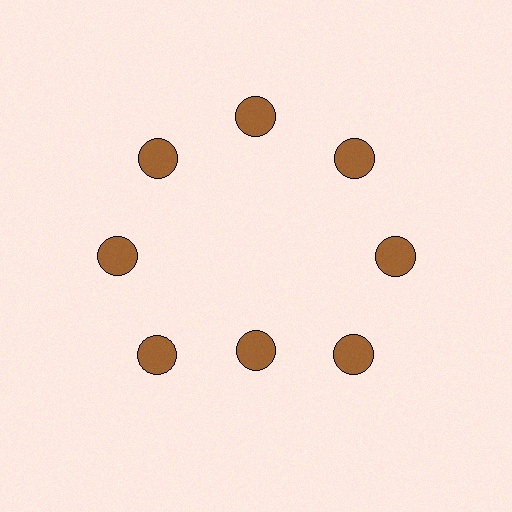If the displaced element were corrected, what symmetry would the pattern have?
It would have 8-fold rotational symmetry — the pattern would map onto itself every 45 degrees.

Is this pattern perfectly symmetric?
No. The 8 brown circles are arranged in a ring, but one element near the 6 o'clock position is pulled inward toward the center, breaking the 8-fold rotational symmetry.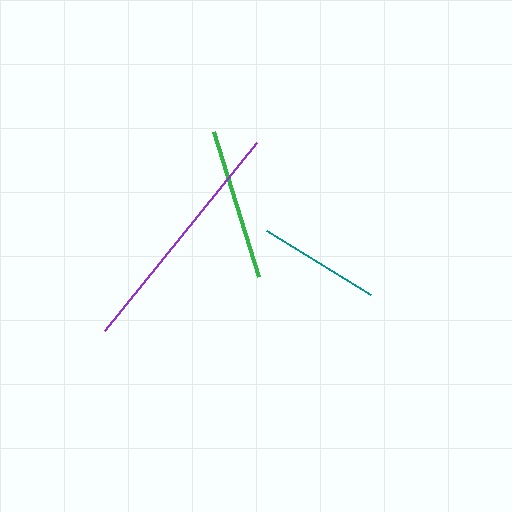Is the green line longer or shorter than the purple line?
The purple line is longer than the green line.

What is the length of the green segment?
The green segment is approximately 152 pixels long.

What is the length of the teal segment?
The teal segment is approximately 122 pixels long.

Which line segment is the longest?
The purple line is the longest at approximately 242 pixels.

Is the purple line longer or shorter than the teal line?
The purple line is longer than the teal line.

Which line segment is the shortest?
The teal line is the shortest at approximately 122 pixels.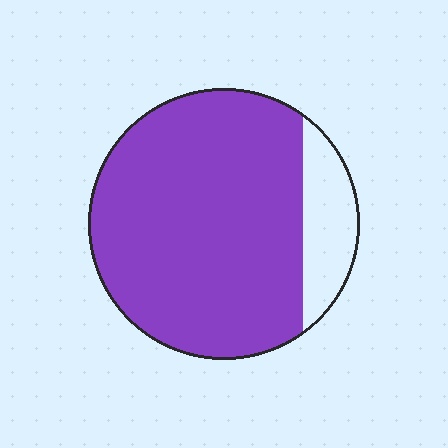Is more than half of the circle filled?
Yes.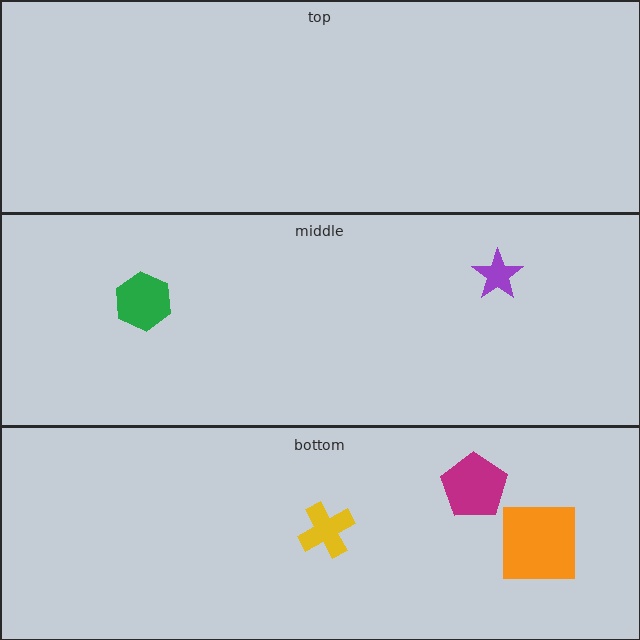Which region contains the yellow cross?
The bottom region.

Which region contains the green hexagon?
The middle region.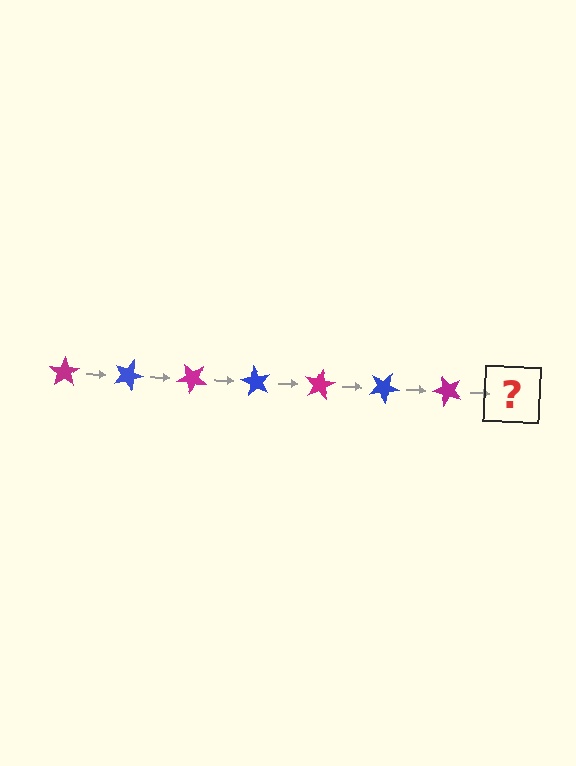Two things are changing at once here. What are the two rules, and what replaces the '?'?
The two rules are that it rotates 20 degrees each step and the color cycles through magenta and blue. The '?' should be a blue star, rotated 140 degrees from the start.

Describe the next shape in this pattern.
It should be a blue star, rotated 140 degrees from the start.